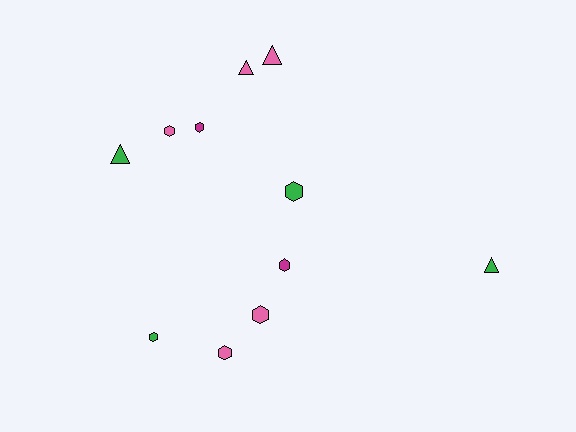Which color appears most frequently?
Pink, with 5 objects.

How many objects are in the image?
There are 11 objects.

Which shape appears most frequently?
Hexagon, with 7 objects.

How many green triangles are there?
There are 2 green triangles.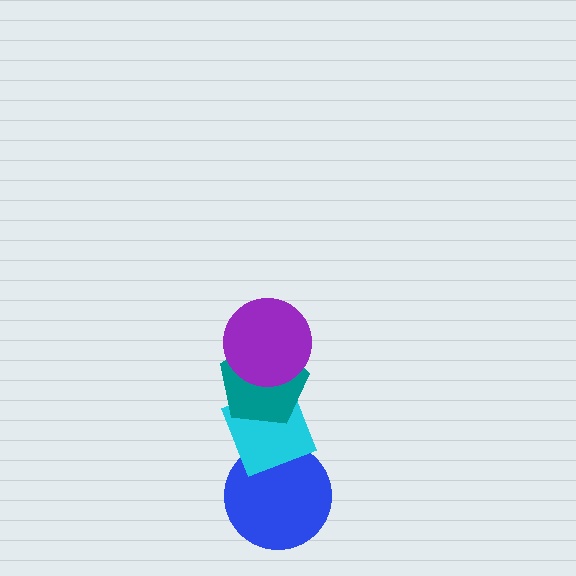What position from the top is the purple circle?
The purple circle is 1st from the top.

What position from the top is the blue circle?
The blue circle is 4th from the top.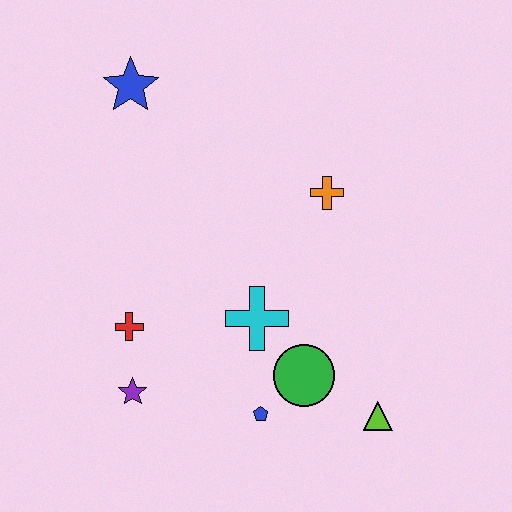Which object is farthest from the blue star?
The lime triangle is farthest from the blue star.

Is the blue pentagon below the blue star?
Yes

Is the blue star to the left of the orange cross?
Yes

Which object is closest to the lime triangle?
The green circle is closest to the lime triangle.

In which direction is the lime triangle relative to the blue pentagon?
The lime triangle is to the right of the blue pentagon.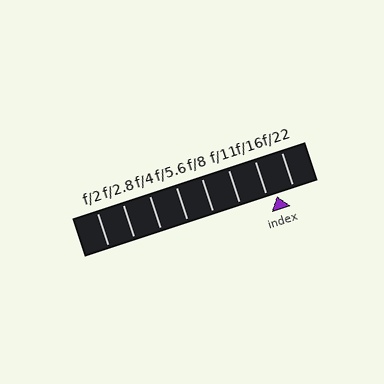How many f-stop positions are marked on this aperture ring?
There are 8 f-stop positions marked.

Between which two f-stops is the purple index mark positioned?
The index mark is between f/16 and f/22.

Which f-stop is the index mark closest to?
The index mark is closest to f/16.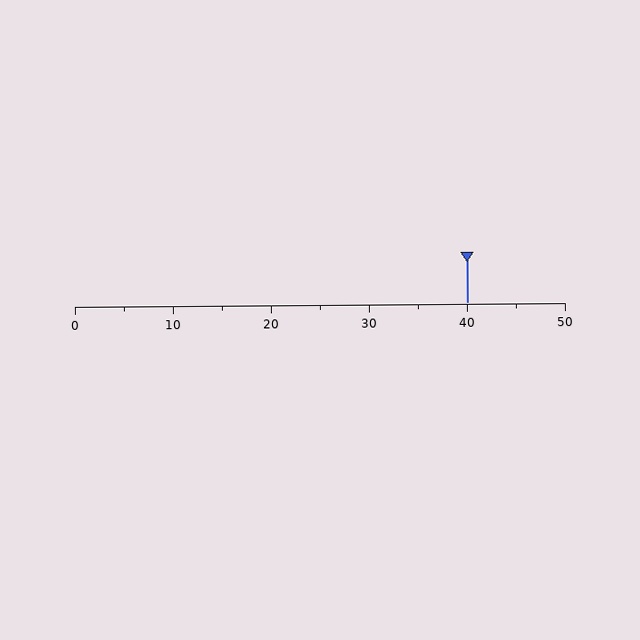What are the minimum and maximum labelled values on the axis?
The axis runs from 0 to 50.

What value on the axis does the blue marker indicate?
The marker indicates approximately 40.